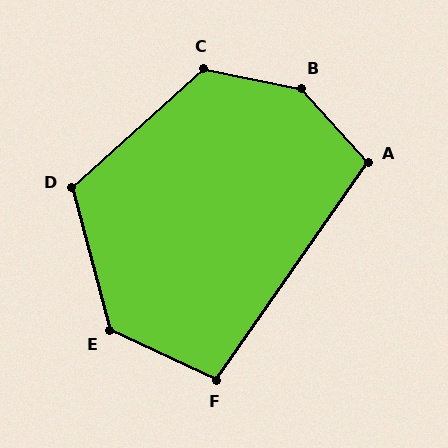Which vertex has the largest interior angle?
B, at approximately 143 degrees.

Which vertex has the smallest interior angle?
F, at approximately 100 degrees.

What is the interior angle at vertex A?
Approximately 103 degrees (obtuse).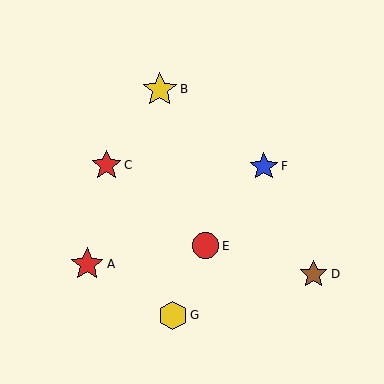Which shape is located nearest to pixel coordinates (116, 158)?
The red star (labeled C) at (106, 165) is nearest to that location.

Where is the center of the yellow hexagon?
The center of the yellow hexagon is at (173, 315).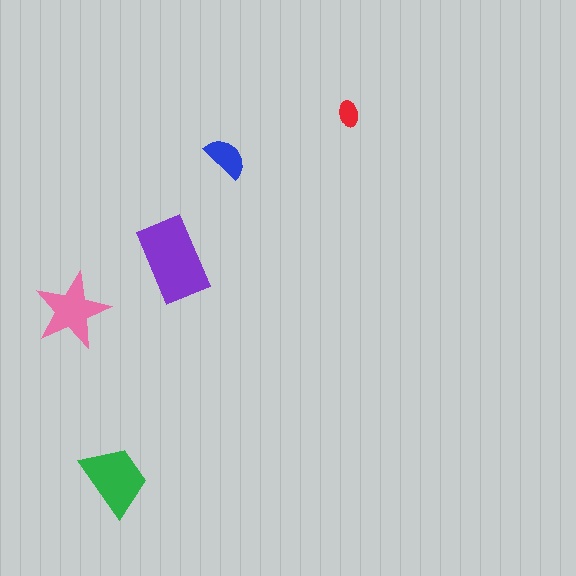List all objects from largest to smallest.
The purple rectangle, the green trapezoid, the pink star, the blue semicircle, the red ellipse.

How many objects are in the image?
There are 5 objects in the image.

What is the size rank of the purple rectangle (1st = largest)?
1st.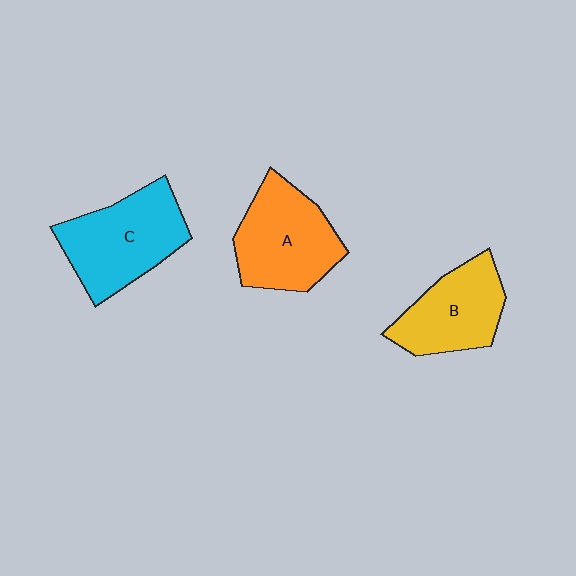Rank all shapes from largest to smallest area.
From largest to smallest: C (cyan), A (orange), B (yellow).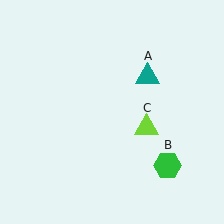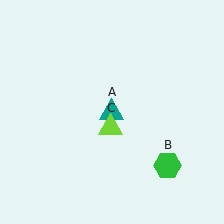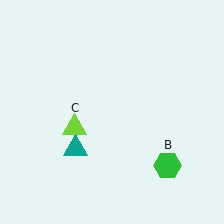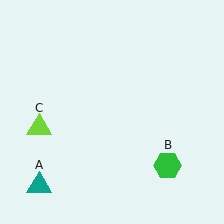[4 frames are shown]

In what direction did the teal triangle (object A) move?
The teal triangle (object A) moved down and to the left.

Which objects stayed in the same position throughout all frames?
Green hexagon (object B) remained stationary.